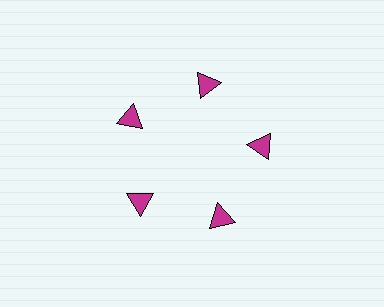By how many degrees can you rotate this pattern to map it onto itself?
The pattern maps onto itself every 72 degrees of rotation.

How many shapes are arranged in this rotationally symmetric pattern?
There are 5 shapes, arranged in 5 groups of 1.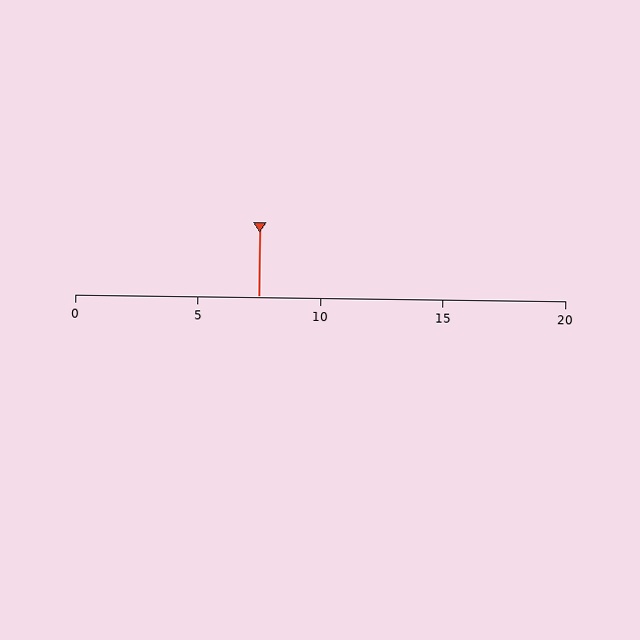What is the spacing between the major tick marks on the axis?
The major ticks are spaced 5 apart.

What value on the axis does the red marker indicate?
The marker indicates approximately 7.5.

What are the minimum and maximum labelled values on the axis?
The axis runs from 0 to 20.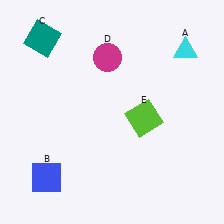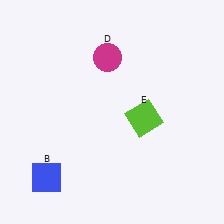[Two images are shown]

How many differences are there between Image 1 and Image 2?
There are 2 differences between the two images.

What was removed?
The teal square (C), the cyan triangle (A) were removed in Image 2.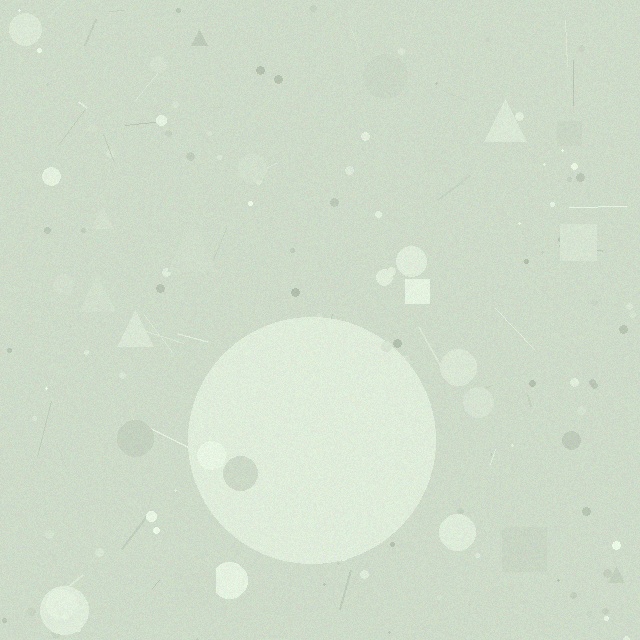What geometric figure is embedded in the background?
A circle is embedded in the background.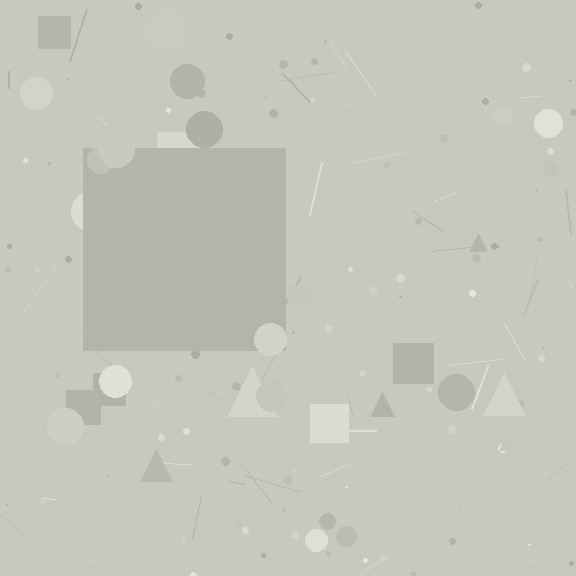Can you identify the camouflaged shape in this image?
The camouflaged shape is a square.